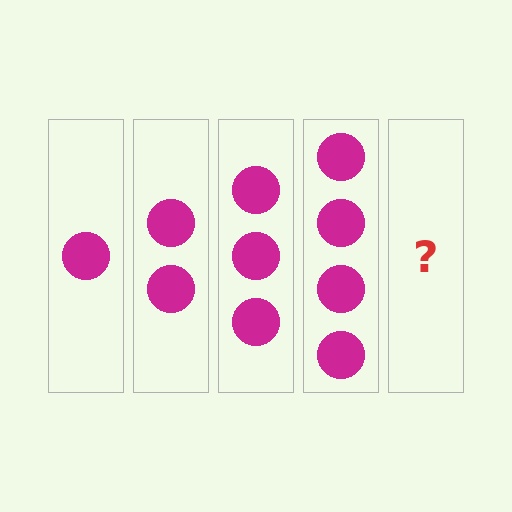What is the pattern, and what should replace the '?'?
The pattern is that each step adds one more circle. The '?' should be 5 circles.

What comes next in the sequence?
The next element should be 5 circles.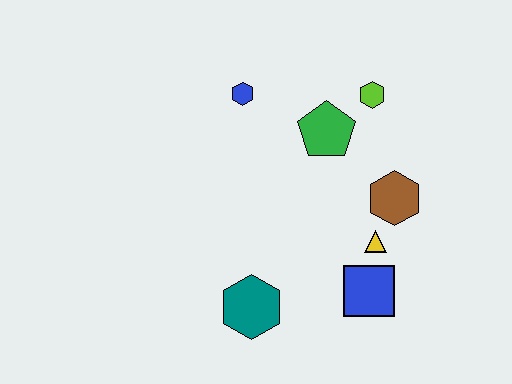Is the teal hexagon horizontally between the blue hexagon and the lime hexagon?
Yes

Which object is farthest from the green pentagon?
The teal hexagon is farthest from the green pentagon.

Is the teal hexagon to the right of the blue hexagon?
Yes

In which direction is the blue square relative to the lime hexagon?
The blue square is below the lime hexagon.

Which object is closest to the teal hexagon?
The blue square is closest to the teal hexagon.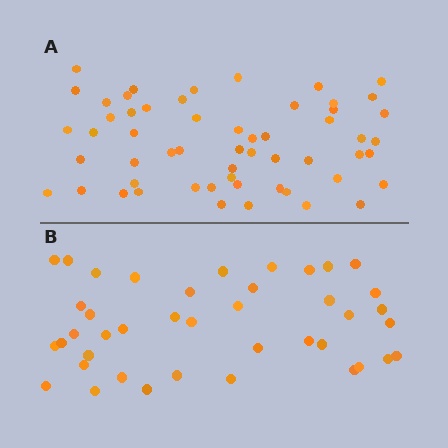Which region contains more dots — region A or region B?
Region A (the top region) has more dots.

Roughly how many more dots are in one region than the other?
Region A has approximately 15 more dots than region B.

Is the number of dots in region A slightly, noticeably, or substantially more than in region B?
Region A has noticeably more, but not dramatically so. The ratio is roughly 1.4 to 1.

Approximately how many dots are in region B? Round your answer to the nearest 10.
About 40 dots. (The exact count is 41, which rounds to 40.)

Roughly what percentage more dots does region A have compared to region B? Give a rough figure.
About 35% more.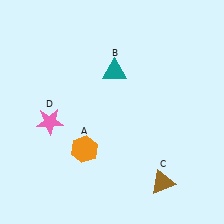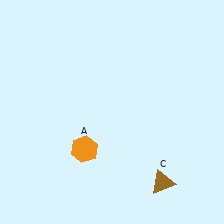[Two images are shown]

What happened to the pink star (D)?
The pink star (D) was removed in Image 2. It was in the bottom-left area of Image 1.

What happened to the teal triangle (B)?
The teal triangle (B) was removed in Image 2. It was in the top-right area of Image 1.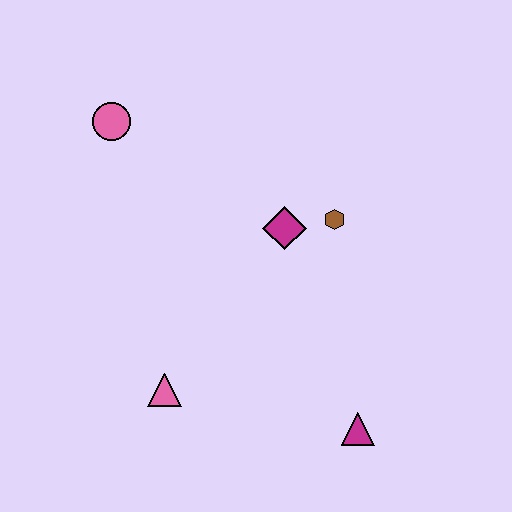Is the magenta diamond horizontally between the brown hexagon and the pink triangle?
Yes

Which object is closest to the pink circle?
The magenta diamond is closest to the pink circle.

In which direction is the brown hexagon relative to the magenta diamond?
The brown hexagon is to the right of the magenta diamond.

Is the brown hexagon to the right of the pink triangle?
Yes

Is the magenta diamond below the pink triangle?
No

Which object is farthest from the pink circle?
The magenta triangle is farthest from the pink circle.